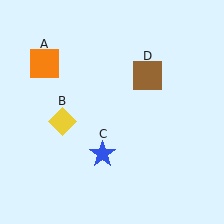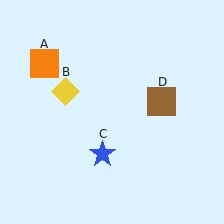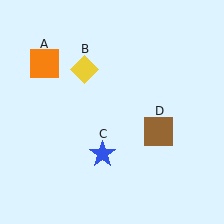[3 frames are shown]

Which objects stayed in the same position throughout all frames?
Orange square (object A) and blue star (object C) remained stationary.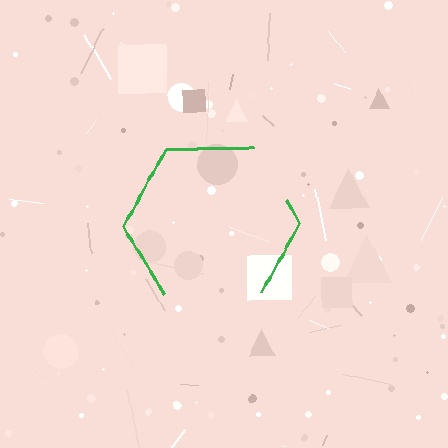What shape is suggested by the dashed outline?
The dashed outline suggests a hexagon.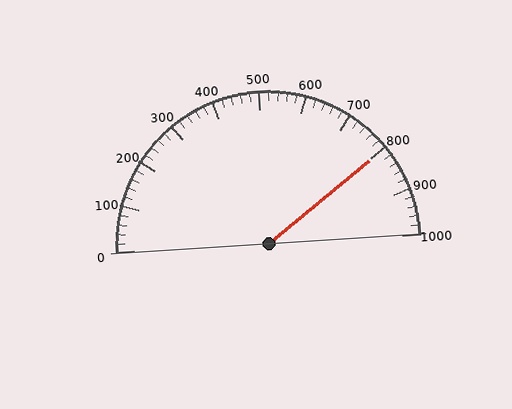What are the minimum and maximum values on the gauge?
The gauge ranges from 0 to 1000.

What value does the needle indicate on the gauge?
The needle indicates approximately 800.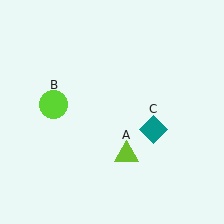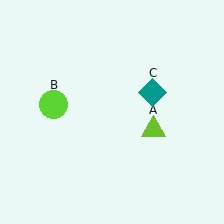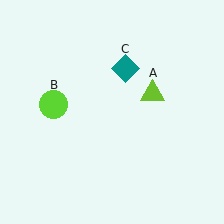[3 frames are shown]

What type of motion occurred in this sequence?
The lime triangle (object A), teal diamond (object C) rotated counterclockwise around the center of the scene.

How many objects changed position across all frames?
2 objects changed position: lime triangle (object A), teal diamond (object C).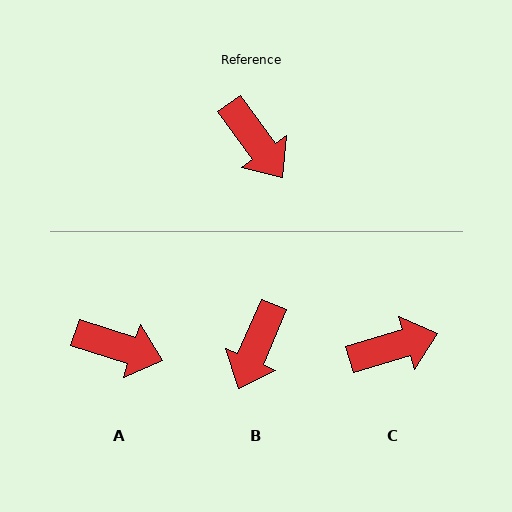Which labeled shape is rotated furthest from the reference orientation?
C, about 71 degrees away.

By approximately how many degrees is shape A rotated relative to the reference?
Approximately 36 degrees counter-clockwise.